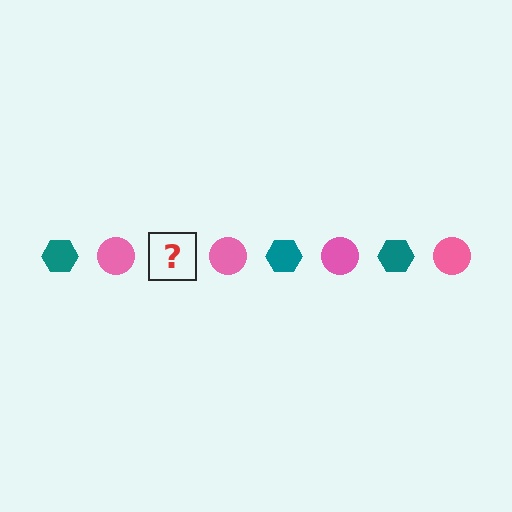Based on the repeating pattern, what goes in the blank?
The blank should be a teal hexagon.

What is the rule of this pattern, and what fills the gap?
The rule is that the pattern alternates between teal hexagon and pink circle. The gap should be filled with a teal hexagon.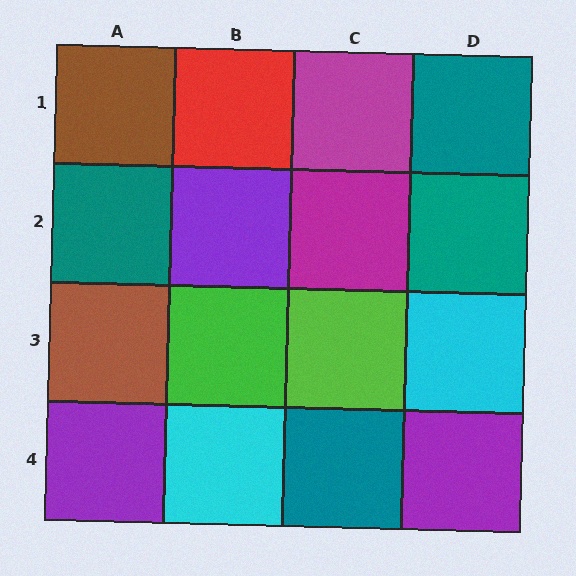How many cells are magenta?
2 cells are magenta.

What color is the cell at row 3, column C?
Lime.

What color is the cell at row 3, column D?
Cyan.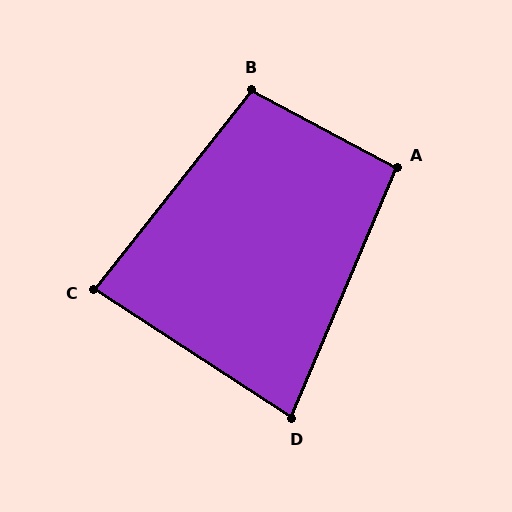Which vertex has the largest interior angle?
B, at approximately 100 degrees.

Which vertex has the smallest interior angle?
D, at approximately 80 degrees.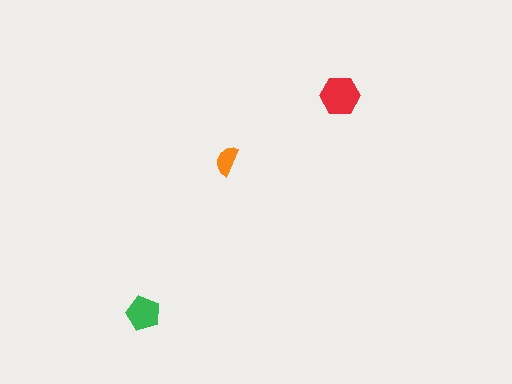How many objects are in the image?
There are 3 objects in the image.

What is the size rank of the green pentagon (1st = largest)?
2nd.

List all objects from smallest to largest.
The orange semicircle, the green pentagon, the red hexagon.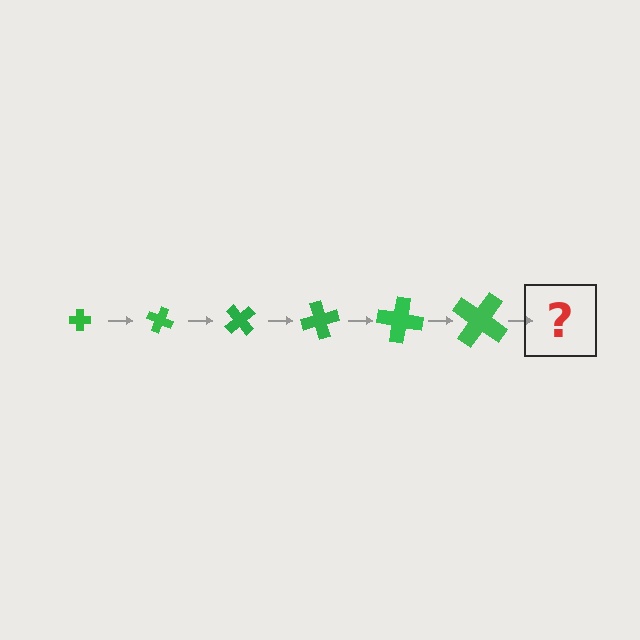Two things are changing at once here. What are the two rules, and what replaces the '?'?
The two rules are that the cross grows larger each step and it rotates 25 degrees each step. The '?' should be a cross, larger than the previous one and rotated 150 degrees from the start.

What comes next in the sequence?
The next element should be a cross, larger than the previous one and rotated 150 degrees from the start.